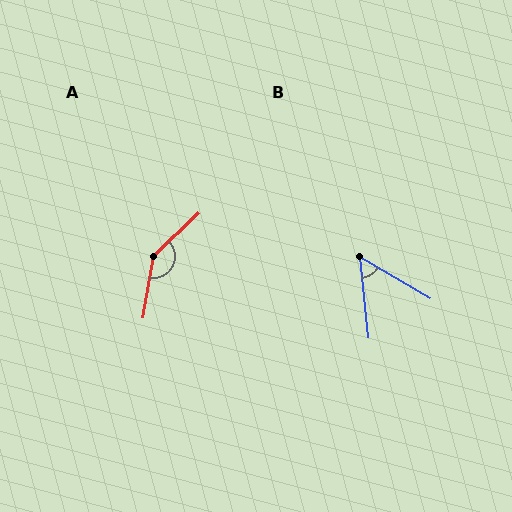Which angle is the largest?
A, at approximately 143 degrees.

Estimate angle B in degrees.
Approximately 54 degrees.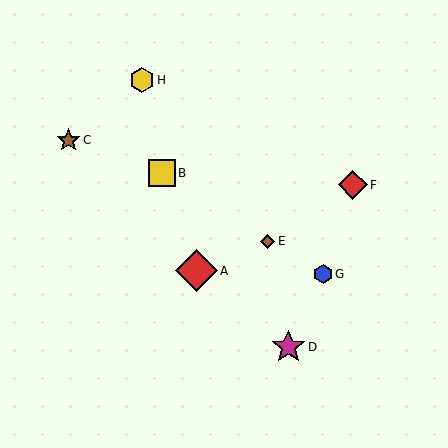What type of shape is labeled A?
Shape A is a red diamond.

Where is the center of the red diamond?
The center of the red diamond is at (353, 185).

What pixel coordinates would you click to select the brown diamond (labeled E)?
Click at (268, 241) to select the brown diamond E.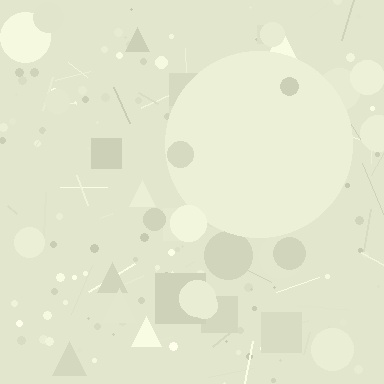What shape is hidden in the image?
A circle is hidden in the image.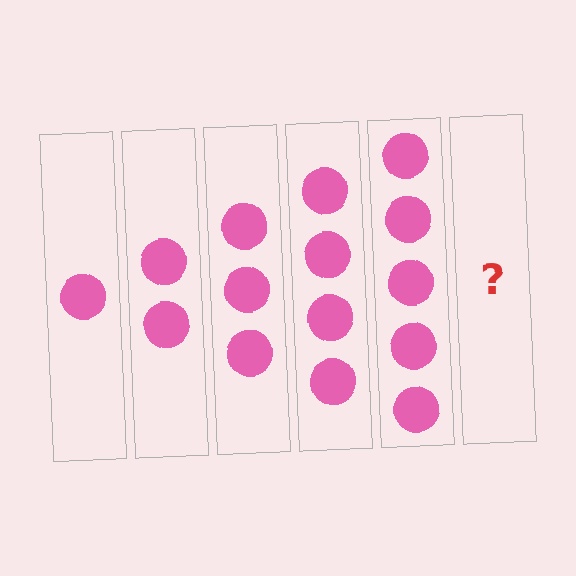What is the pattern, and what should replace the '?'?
The pattern is that each step adds one more circle. The '?' should be 6 circles.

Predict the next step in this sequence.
The next step is 6 circles.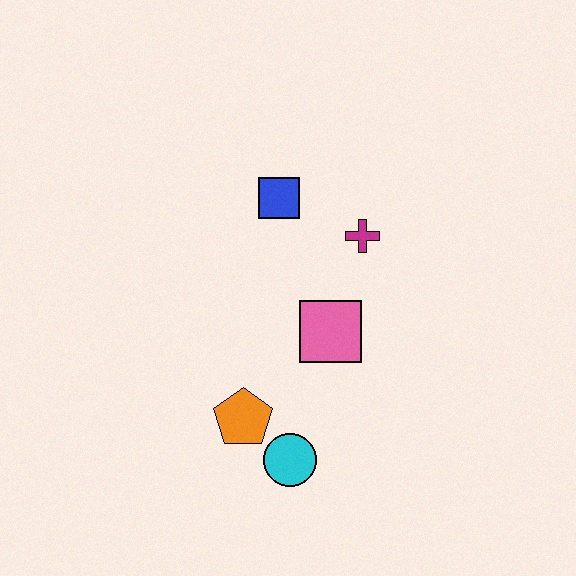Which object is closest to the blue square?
The magenta cross is closest to the blue square.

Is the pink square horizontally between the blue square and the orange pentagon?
No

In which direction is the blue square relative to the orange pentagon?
The blue square is above the orange pentagon.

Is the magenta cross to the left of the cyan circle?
No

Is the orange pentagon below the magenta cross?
Yes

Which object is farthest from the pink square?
The blue square is farthest from the pink square.